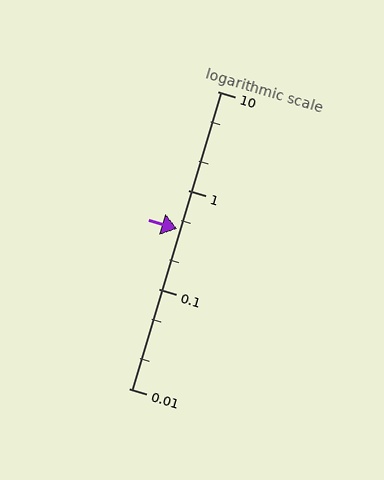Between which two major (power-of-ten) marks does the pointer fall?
The pointer is between 0.1 and 1.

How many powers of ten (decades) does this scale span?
The scale spans 3 decades, from 0.01 to 10.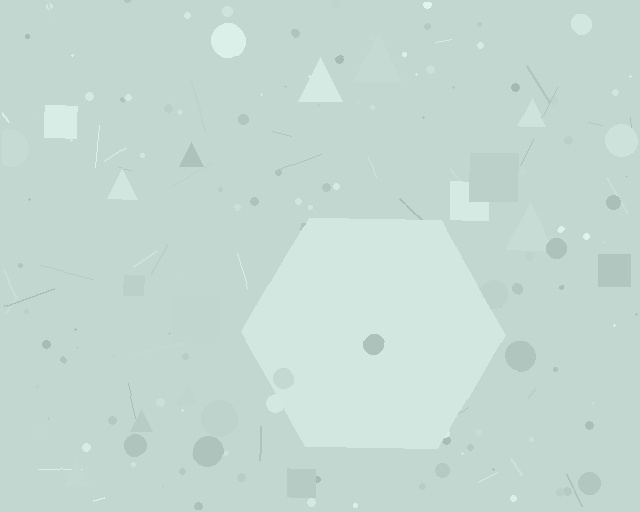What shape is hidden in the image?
A hexagon is hidden in the image.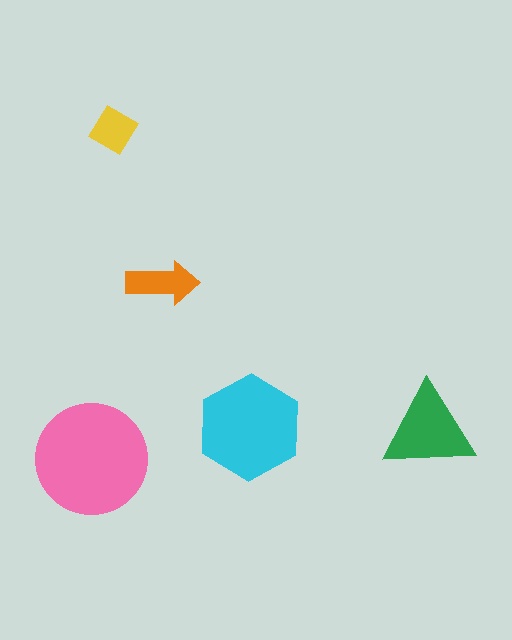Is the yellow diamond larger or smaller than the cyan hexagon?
Smaller.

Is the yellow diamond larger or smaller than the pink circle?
Smaller.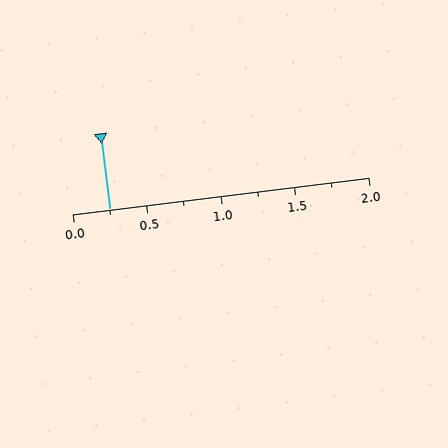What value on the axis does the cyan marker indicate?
The marker indicates approximately 0.25.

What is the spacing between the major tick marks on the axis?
The major ticks are spaced 0.5 apart.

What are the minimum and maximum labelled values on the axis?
The axis runs from 0.0 to 2.0.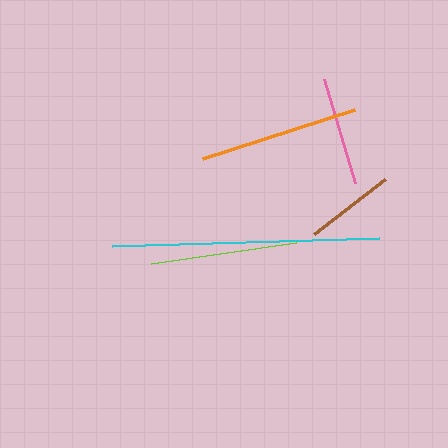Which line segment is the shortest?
The brown line is the shortest at approximately 89 pixels.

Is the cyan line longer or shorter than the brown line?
The cyan line is longer than the brown line.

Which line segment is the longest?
The cyan line is the longest at approximately 267 pixels.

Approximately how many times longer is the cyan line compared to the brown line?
The cyan line is approximately 3.0 times the length of the brown line.